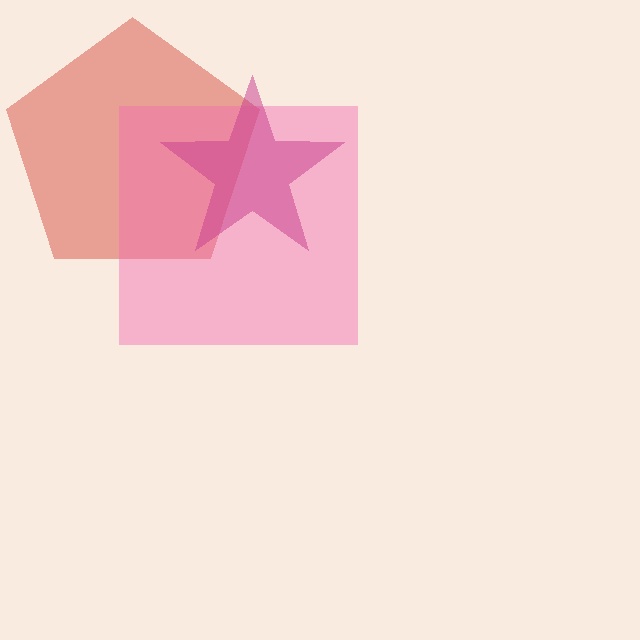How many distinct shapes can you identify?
There are 3 distinct shapes: a red pentagon, a pink square, a magenta star.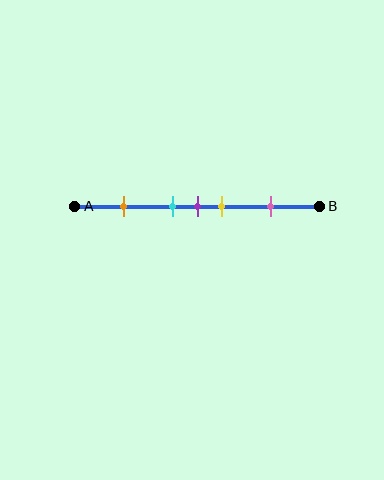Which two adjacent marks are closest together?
The cyan and purple marks are the closest adjacent pair.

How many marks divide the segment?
There are 5 marks dividing the segment.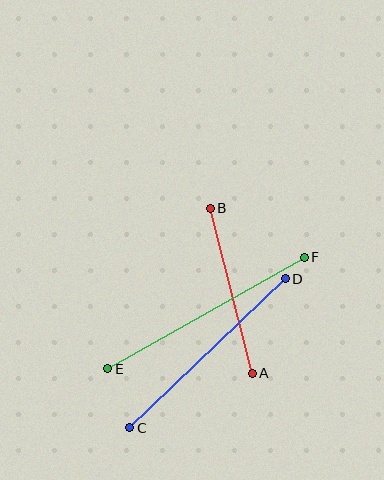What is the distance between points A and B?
The distance is approximately 170 pixels.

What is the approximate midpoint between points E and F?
The midpoint is at approximately (206, 313) pixels.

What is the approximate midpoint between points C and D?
The midpoint is at approximately (207, 353) pixels.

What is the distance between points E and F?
The distance is approximately 226 pixels.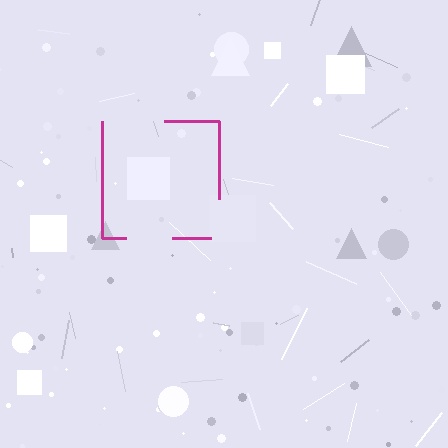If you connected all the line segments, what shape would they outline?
They would outline a square.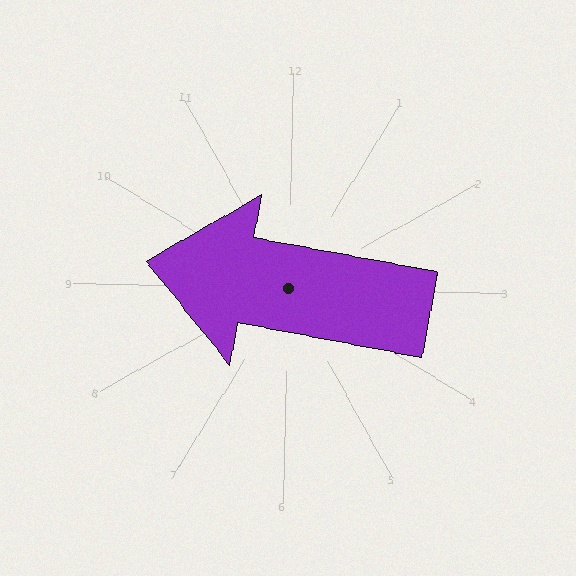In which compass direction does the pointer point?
West.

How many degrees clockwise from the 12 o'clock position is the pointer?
Approximately 279 degrees.